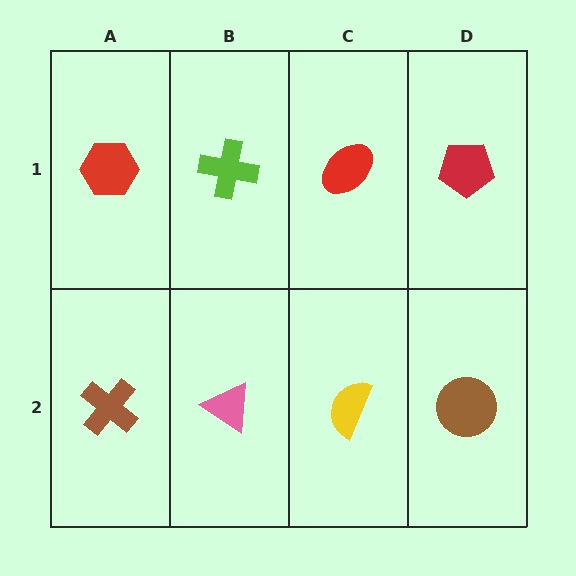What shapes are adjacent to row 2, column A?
A red hexagon (row 1, column A), a pink triangle (row 2, column B).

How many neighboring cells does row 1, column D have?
2.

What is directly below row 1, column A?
A brown cross.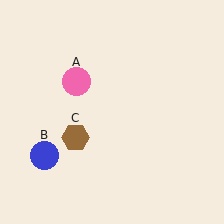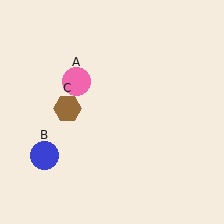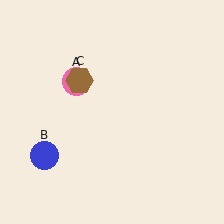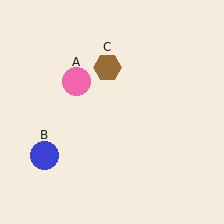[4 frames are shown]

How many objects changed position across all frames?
1 object changed position: brown hexagon (object C).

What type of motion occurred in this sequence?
The brown hexagon (object C) rotated clockwise around the center of the scene.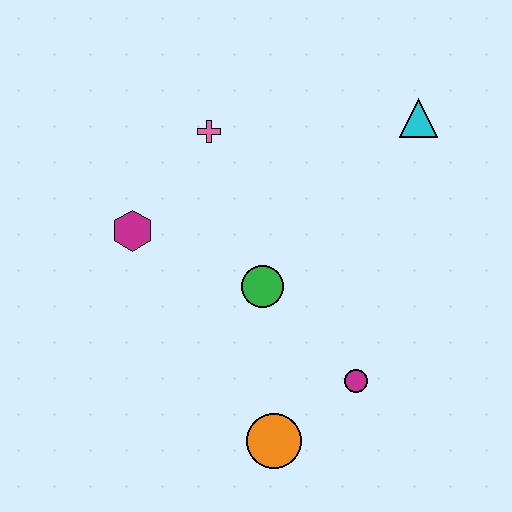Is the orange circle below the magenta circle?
Yes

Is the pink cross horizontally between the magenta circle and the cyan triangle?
No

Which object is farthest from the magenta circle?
The pink cross is farthest from the magenta circle.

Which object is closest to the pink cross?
The magenta hexagon is closest to the pink cross.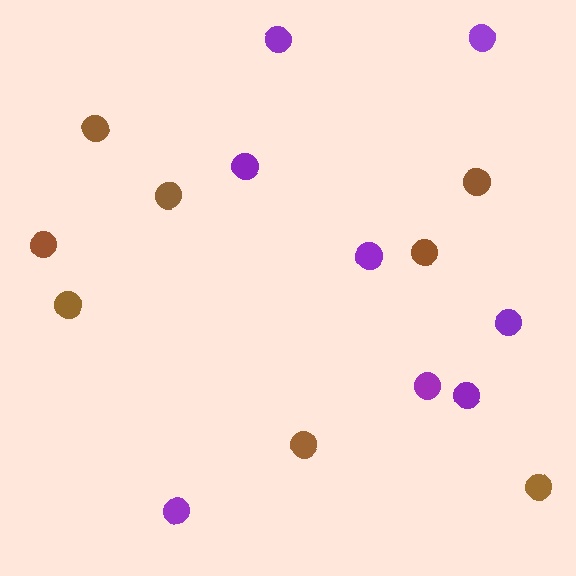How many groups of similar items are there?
There are 2 groups: one group of purple circles (8) and one group of brown circles (8).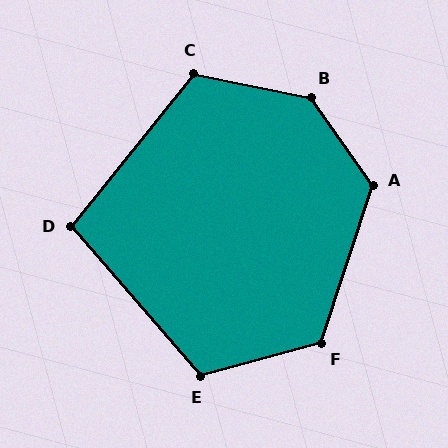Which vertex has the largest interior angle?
B, at approximately 137 degrees.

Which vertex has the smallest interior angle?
D, at approximately 100 degrees.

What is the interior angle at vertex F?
Approximately 124 degrees (obtuse).